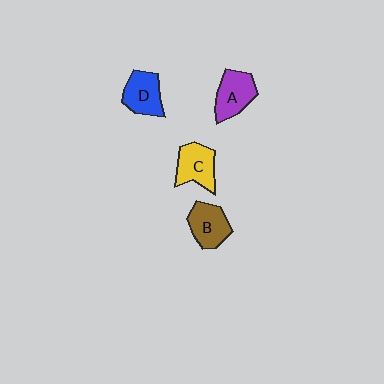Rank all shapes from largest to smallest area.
From largest to smallest: A (purple), C (yellow), B (brown), D (blue).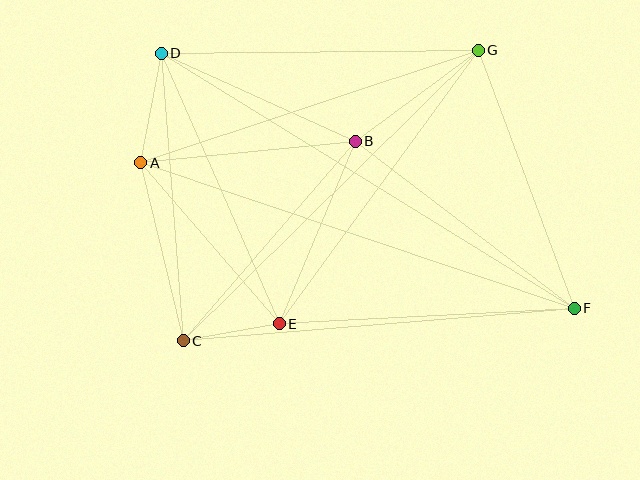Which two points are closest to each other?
Points C and E are closest to each other.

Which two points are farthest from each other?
Points D and F are farthest from each other.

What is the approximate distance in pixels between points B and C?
The distance between B and C is approximately 263 pixels.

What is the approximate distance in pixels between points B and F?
The distance between B and F is approximately 275 pixels.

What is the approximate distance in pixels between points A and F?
The distance between A and F is approximately 457 pixels.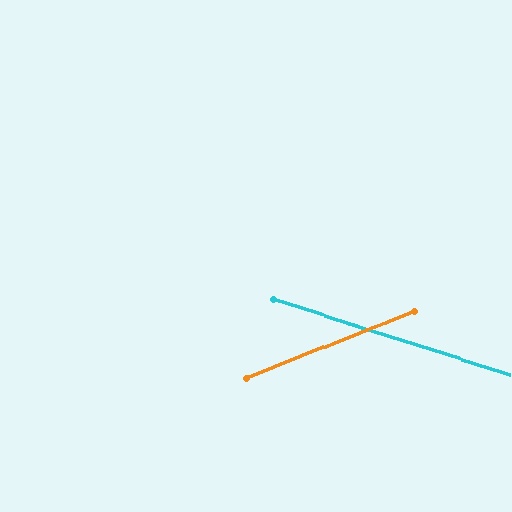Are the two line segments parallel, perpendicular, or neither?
Neither parallel nor perpendicular — they differ by about 40°.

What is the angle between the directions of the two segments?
Approximately 40 degrees.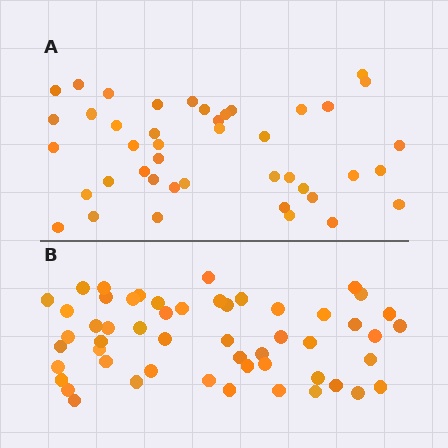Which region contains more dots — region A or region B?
Region B (the bottom region) has more dots.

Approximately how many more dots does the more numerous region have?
Region B has roughly 10 or so more dots than region A.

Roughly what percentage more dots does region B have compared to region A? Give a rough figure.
About 25% more.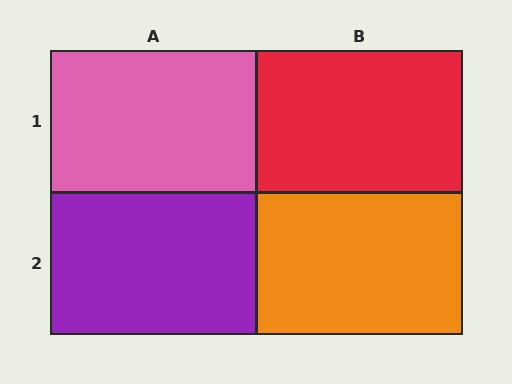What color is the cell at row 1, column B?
Red.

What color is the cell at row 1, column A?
Pink.